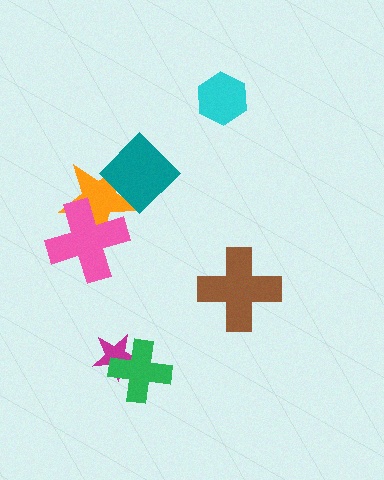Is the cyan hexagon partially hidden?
No, no other shape covers it.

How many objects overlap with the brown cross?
0 objects overlap with the brown cross.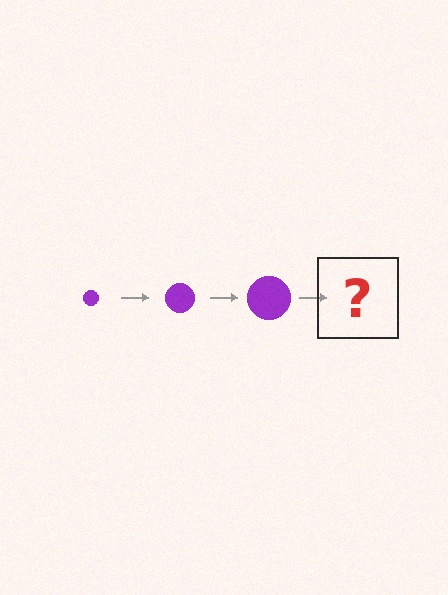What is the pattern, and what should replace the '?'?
The pattern is that the circle gets progressively larger each step. The '?' should be a purple circle, larger than the previous one.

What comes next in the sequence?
The next element should be a purple circle, larger than the previous one.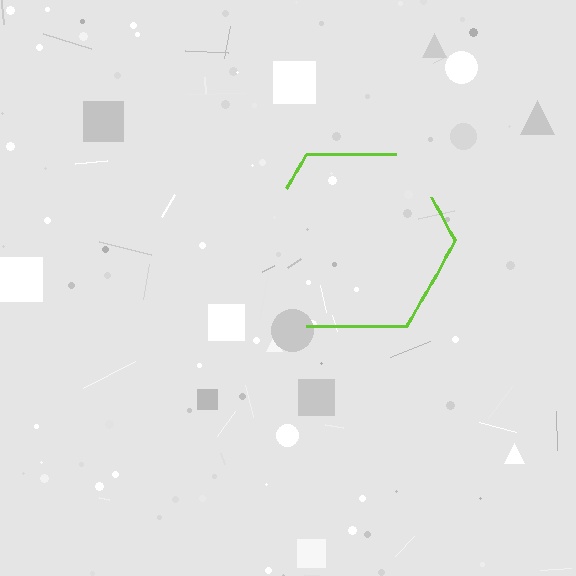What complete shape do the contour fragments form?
The contour fragments form a hexagon.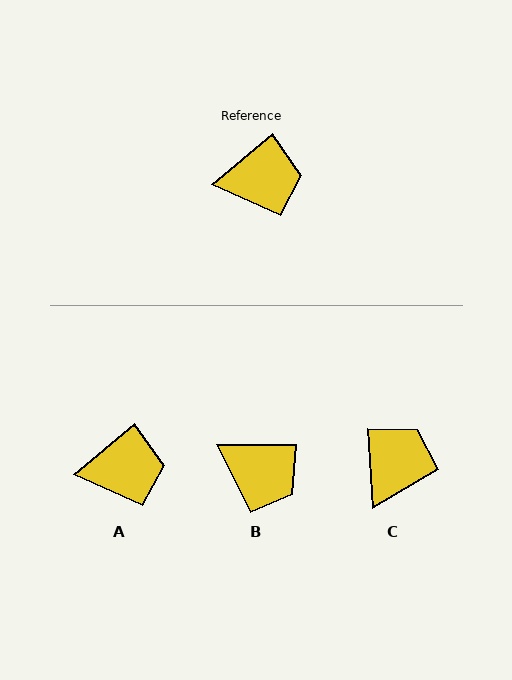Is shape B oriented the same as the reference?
No, it is off by about 40 degrees.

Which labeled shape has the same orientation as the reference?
A.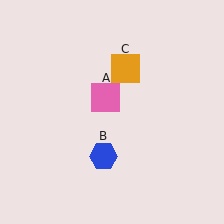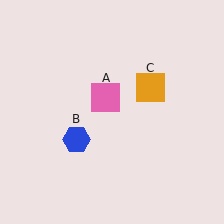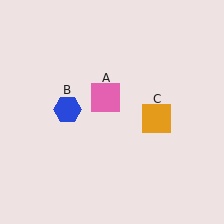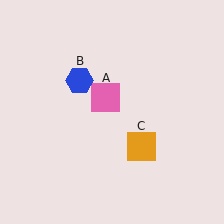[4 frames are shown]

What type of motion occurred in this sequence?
The blue hexagon (object B), orange square (object C) rotated clockwise around the center of the scene.